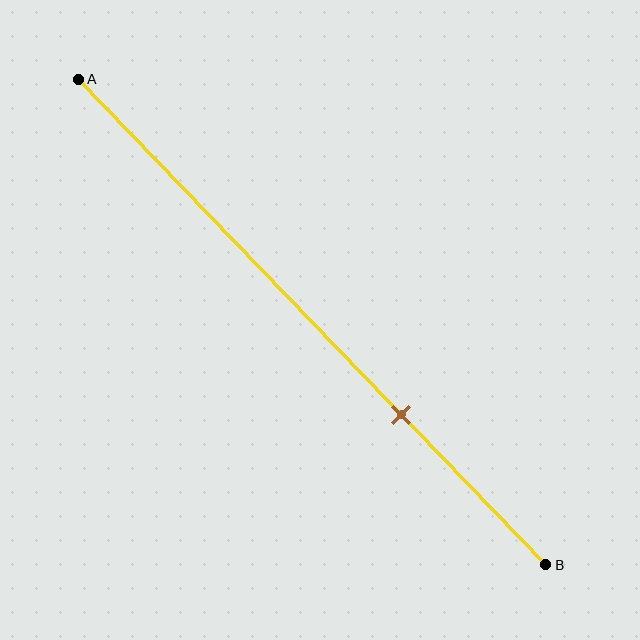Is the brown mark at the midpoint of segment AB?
No, the mark is at about 70% from A, not at the 50% midpoint.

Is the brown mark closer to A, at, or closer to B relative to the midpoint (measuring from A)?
The brown mark is closer to point B than the midpoint of segment AB.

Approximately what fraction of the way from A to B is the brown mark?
The brown mark is approximately 70% of the way from A to B.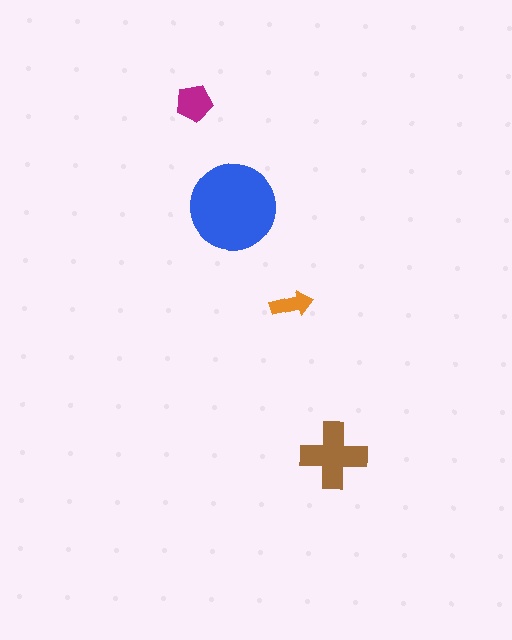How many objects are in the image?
There are 4 objects in the image.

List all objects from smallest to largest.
The orange arrow, the magenta pentagon, the brown cross, the blue circle.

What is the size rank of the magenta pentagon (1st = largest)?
3rd.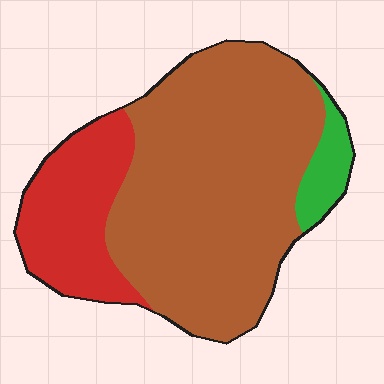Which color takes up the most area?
Brown, at roughly 70%.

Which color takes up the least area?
Green, at roughly 5%.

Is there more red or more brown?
Brown.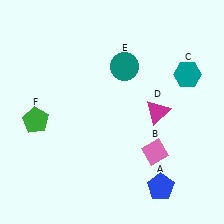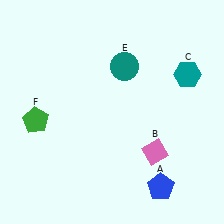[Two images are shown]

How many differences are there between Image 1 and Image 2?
There is 1 difference between the two images.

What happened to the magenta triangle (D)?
The magenta triangle (D) was removed in Image 2. It was in the top-right area of Image 1.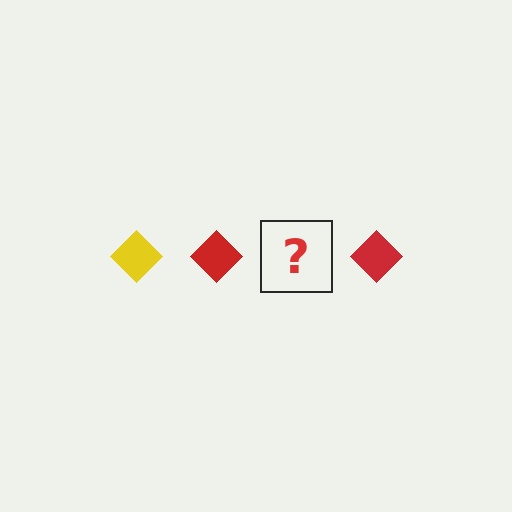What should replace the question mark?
The question mark should be replaced with a yellow diamond.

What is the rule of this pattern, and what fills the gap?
The rule is that the pattern cycles through yellow, red diamonds. The gap should be filled with a yellow diamond.